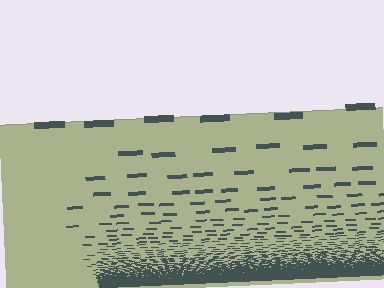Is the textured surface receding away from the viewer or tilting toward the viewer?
The surface appears to tilt toward the viewer. Texture elements get larger and sparser toward the top.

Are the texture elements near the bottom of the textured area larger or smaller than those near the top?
Smaller. The gradient is inverted — elements near the bottom are smaller and denser.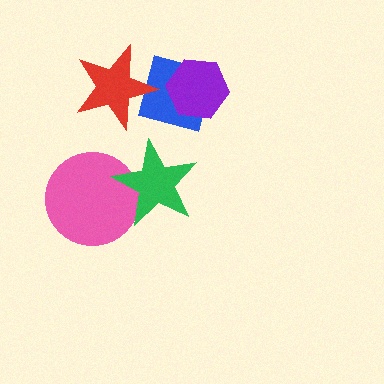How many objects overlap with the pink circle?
1 object overlaps with the pink circle.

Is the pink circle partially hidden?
Yes, it is partially covered by another shape.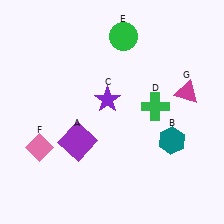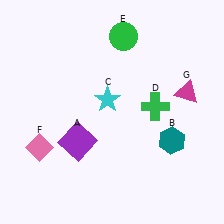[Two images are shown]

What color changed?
The star (C) changed from purple in Image 1 to cyan in Image 2.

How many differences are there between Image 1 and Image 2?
There is 1 difference between the two images.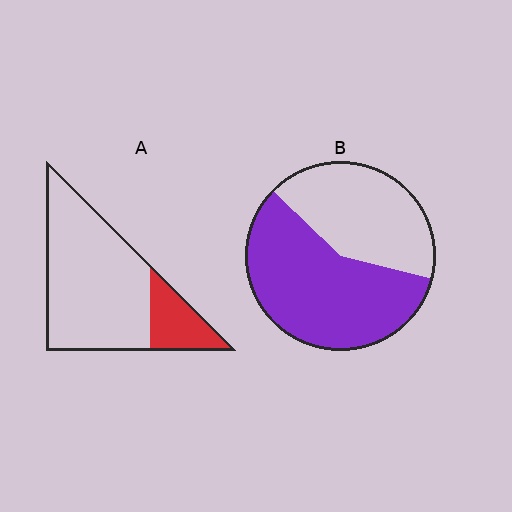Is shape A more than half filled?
No.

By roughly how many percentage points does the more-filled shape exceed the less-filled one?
By roughly 40 percentage points (B over A).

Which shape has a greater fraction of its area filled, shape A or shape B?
Shape B.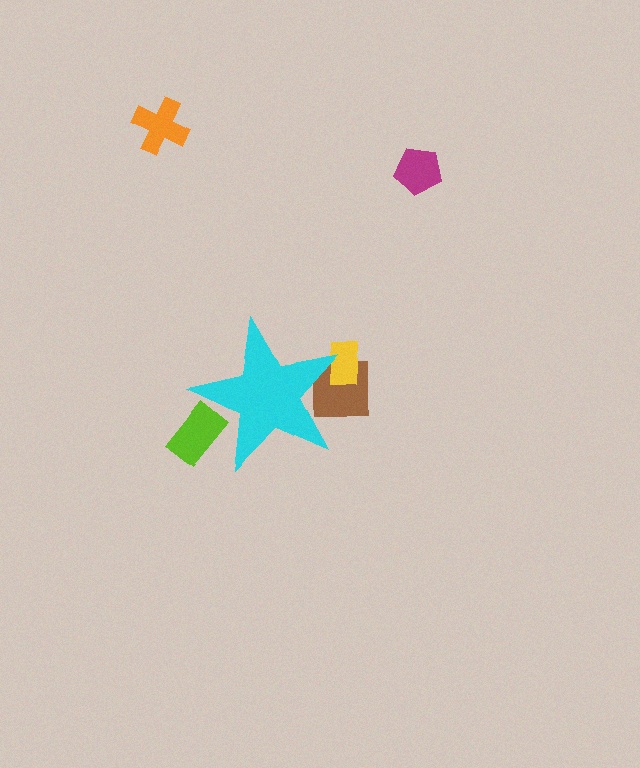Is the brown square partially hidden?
Yes, the brown square is partially hidden behind the cyan star.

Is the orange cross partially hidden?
No, the orange cross is fully visible.